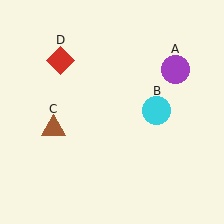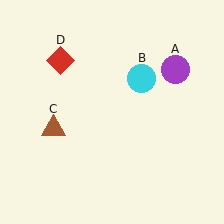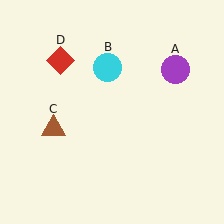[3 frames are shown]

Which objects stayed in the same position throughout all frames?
Purple circle (object A) and brown triangle (object C) and red diamond (object D) remained stationary.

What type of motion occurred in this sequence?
The cyan circle (object B) rotated counterclockwise around the center of the scene.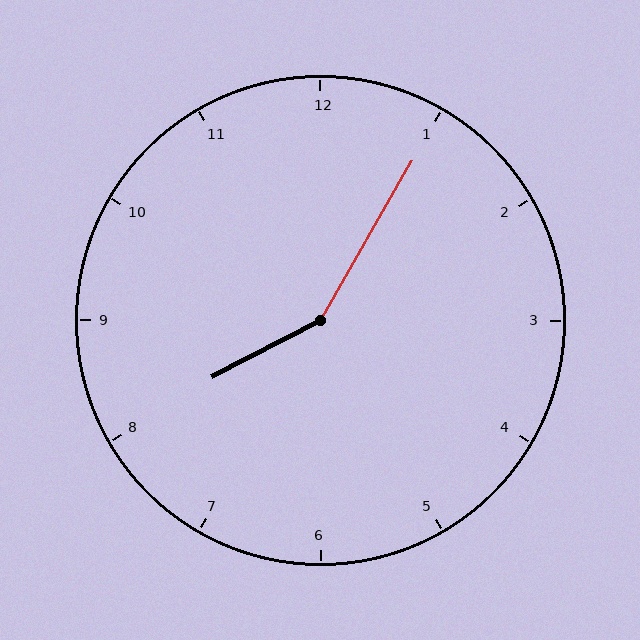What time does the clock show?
8:05.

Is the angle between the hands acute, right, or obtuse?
It is obtuse.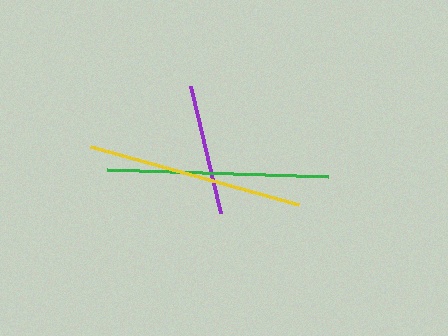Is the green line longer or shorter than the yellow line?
The green line is longer than the yellow line.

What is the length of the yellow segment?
The yellow segment is approximately 216 pixels long.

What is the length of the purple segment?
The purple segment is approximately 130 pixels long.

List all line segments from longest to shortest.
From longest to shortest: green, yellow, purple.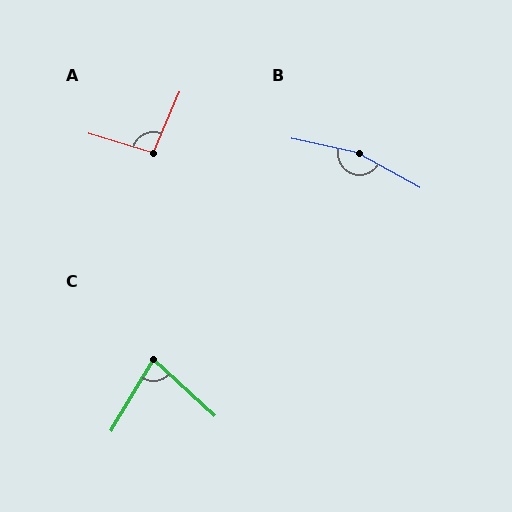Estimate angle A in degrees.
Approximately 97 degrees.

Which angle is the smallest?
C, at approximately 79 degrees.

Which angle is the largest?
B, at approximately 163 degrees.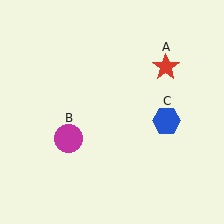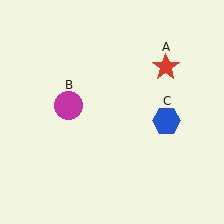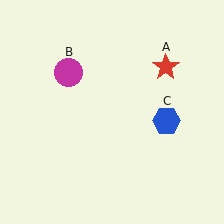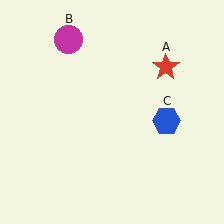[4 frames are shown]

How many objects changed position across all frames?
1 object changed position: magenta circle (object B).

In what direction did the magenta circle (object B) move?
The magenta circle (object B) moved up.